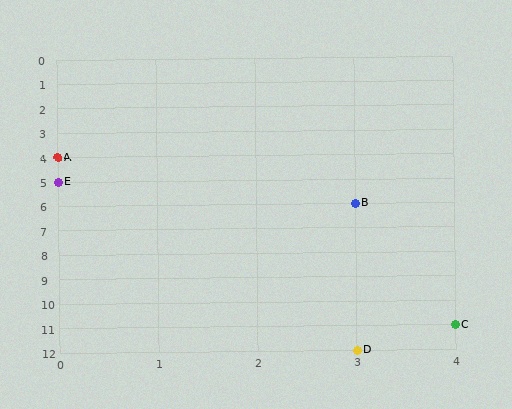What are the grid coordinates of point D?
Point D is at grid coordinates (3, 12).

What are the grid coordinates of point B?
Point B is at grid coordinates (3, 6).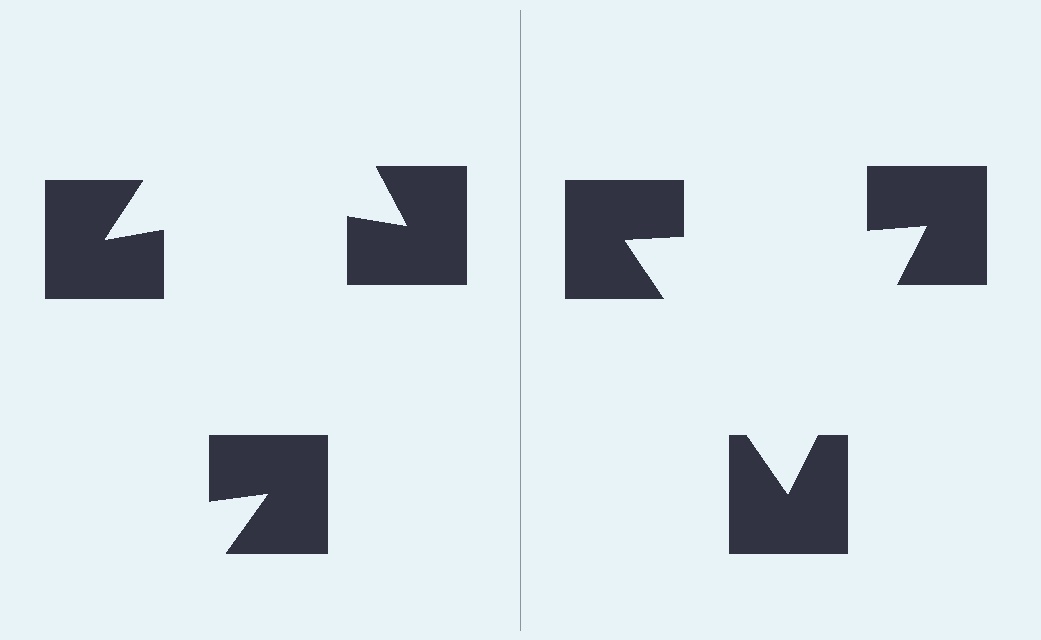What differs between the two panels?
The notched squares are positioned identically on both sides; only the wedge orientations differ. On the right they align to a triangle; on the left they are misaligned.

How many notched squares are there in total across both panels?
6 — 3 on each side.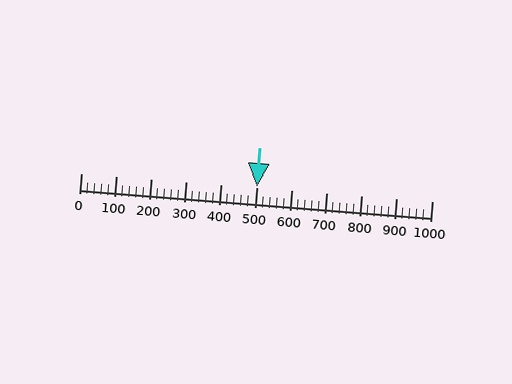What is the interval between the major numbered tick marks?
The major tick marks are spaced 100 units apart.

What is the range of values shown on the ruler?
The ruler shows values from 0 to 1000.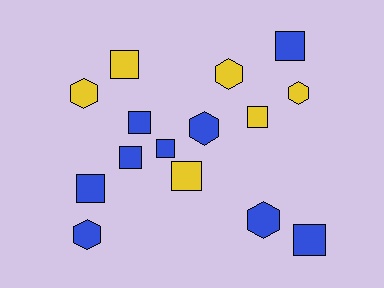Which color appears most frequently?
Blue, with 9 objects.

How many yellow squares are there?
There are 3 yellow squares.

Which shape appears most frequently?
Square, with 9 objects.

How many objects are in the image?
There are 15 objects.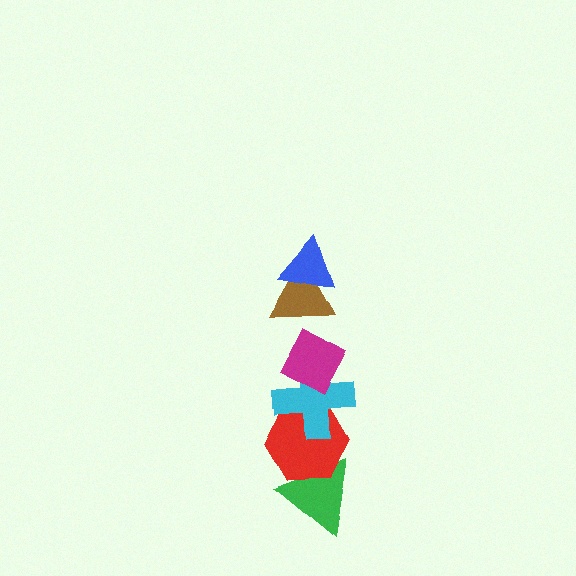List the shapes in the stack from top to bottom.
From top to bottom: the blue triangle, the brown triangle, the magenta diamond, the cyan cross, the red hexagon, the green triangle.